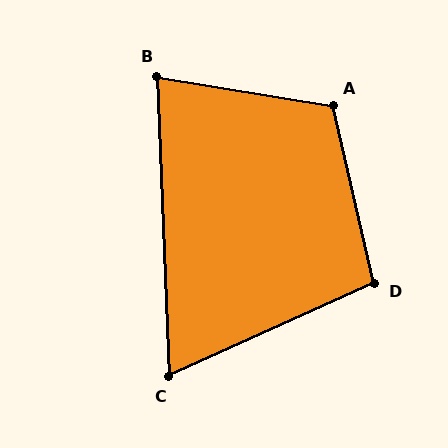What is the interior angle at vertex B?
Approximately 79 degrees (acute).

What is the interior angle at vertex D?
Approximately 101 degrees (obtuse).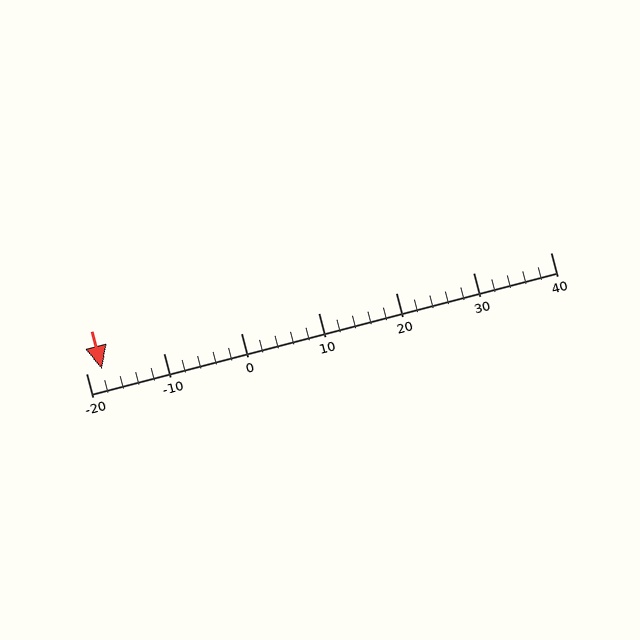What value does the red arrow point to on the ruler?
The red arrow points to approximately -18.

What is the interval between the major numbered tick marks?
The major tick marks are spaced 10 units apart.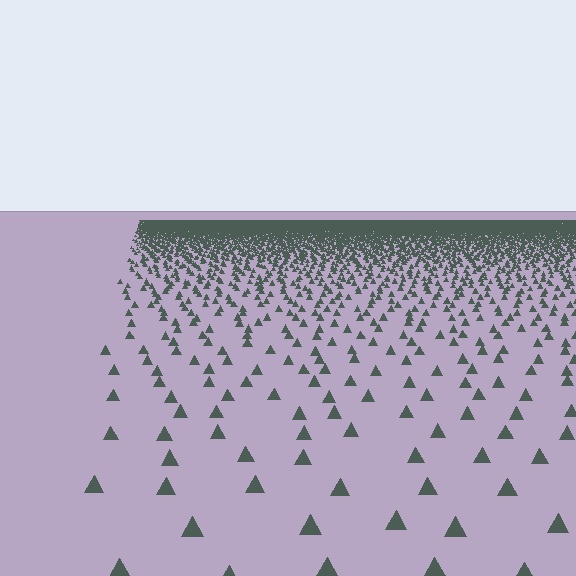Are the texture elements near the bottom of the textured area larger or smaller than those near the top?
Larger. Near the bottom, elements are closer to the viewer and appear at a bigger on-screen size.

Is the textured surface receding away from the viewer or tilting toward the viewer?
The surface is receding away from the viewer. Texture elements get smaller and denser toward the top.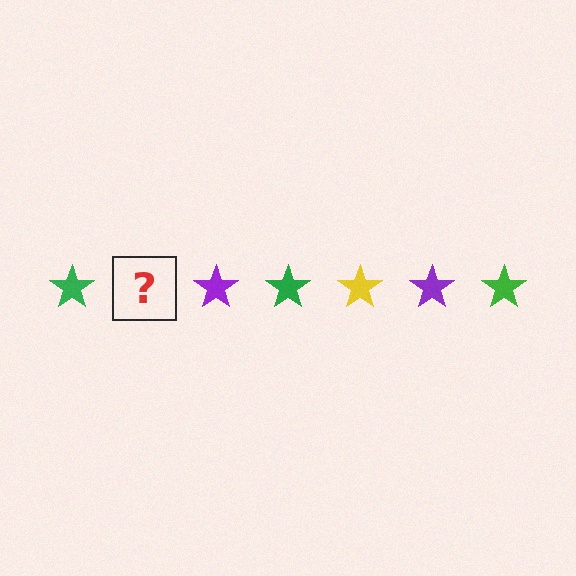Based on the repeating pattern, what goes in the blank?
The blank should be a yellow star.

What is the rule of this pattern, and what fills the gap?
The rule is that the pattern cycles through green, yellow, purple stars. The gap should be filled with a yellow star.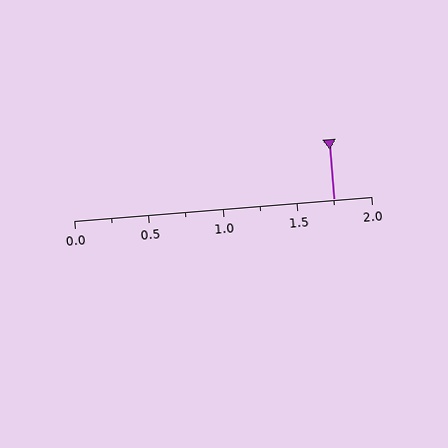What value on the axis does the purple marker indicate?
The marker indicates approximately 1.75.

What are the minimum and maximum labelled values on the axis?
The axis runs from 0.0 to 2.0.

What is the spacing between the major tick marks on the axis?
The major ticks are spaced 0.5 apart.